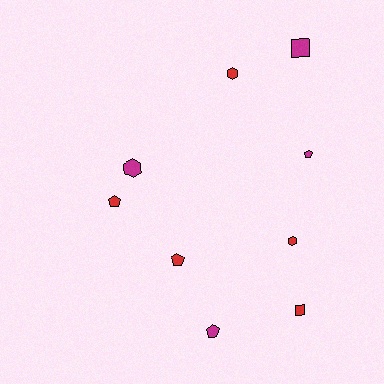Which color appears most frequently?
Red, with 5 objects.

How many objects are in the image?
There are 9 objects.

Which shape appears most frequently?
Pentagon, with 4 objects.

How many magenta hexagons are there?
There is 1 magenta hexagon.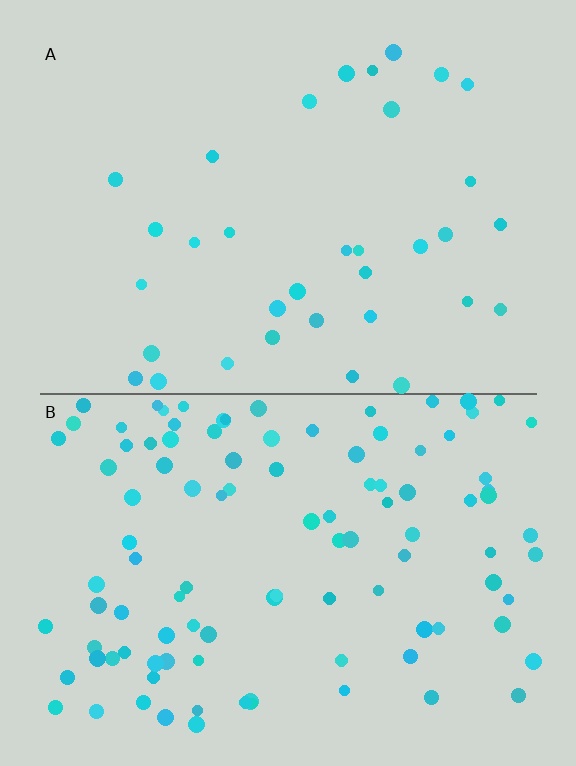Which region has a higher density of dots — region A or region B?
B (the bottom).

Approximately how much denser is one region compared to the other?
Approximately 3.1× — region B over region A.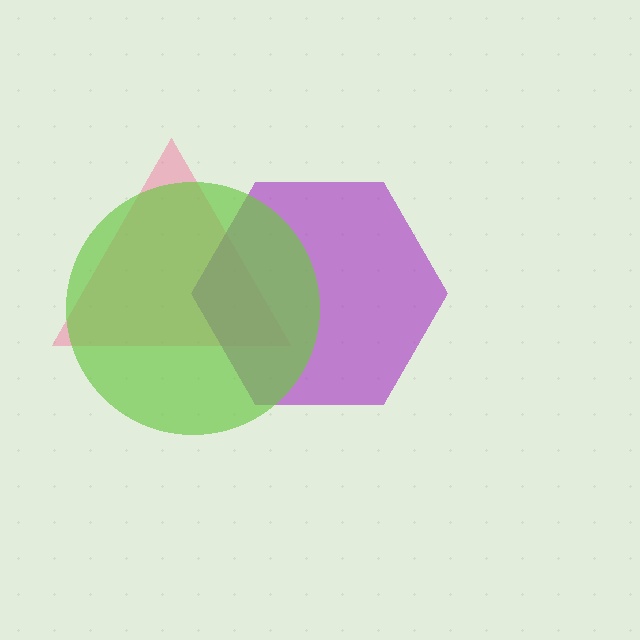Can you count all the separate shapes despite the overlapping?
Yes, there are 3 separate shapes.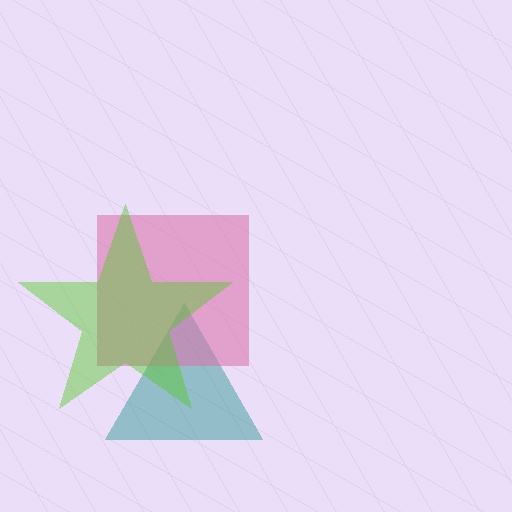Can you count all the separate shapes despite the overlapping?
Yes, there are 3 separate shapes.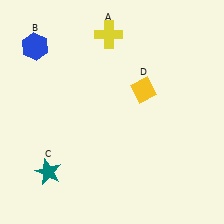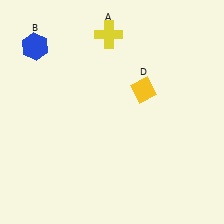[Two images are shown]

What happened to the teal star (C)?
The teal star (C) was removed in Image 2. It was in the bottom-left area of Image 1.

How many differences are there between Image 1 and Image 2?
There is 1 difference between the two images.